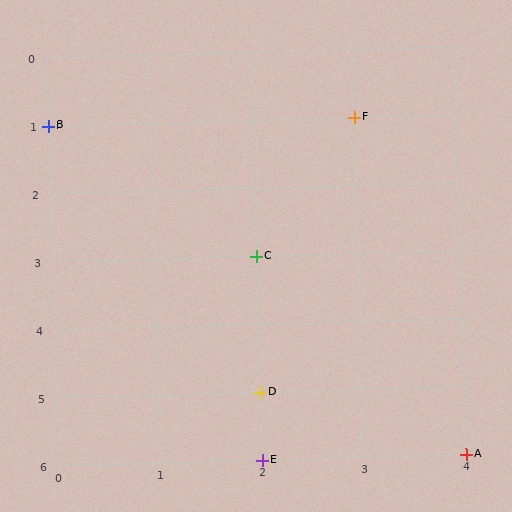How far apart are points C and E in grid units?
Points C and E are 3 rows apart.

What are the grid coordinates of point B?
Point B is at grid coordinates (0, 1).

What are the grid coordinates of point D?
Point D is at grid coordinates (2, 5).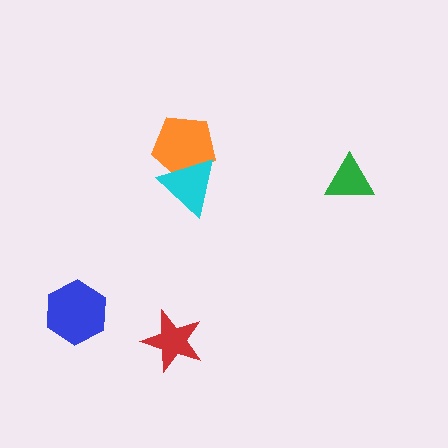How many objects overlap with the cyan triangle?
1 object overlaps with the cyan triangle.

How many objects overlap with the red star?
0 objects overlap with the red star.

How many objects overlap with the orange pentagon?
1 object overlaps with the orange pentagon.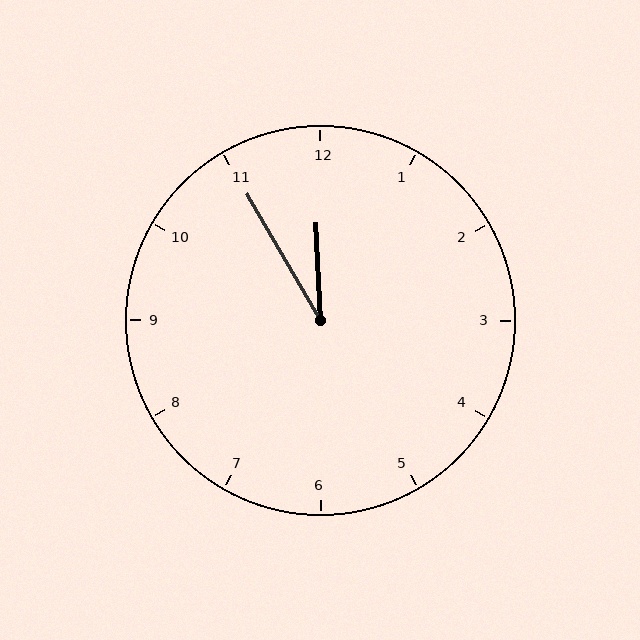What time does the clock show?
11:55.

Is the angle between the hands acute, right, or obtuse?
It is acute.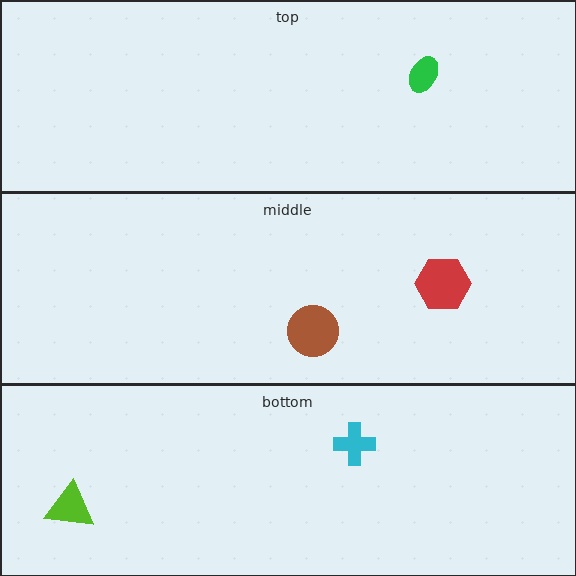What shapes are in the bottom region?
The lime triangle, the cyan cross.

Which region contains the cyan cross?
The bottom region.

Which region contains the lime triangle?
The bottom region.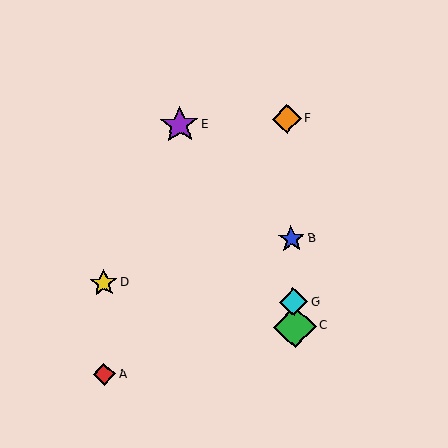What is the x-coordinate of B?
Object B is at x≈292.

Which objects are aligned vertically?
Objects B, C, F, G are aligned vertically.